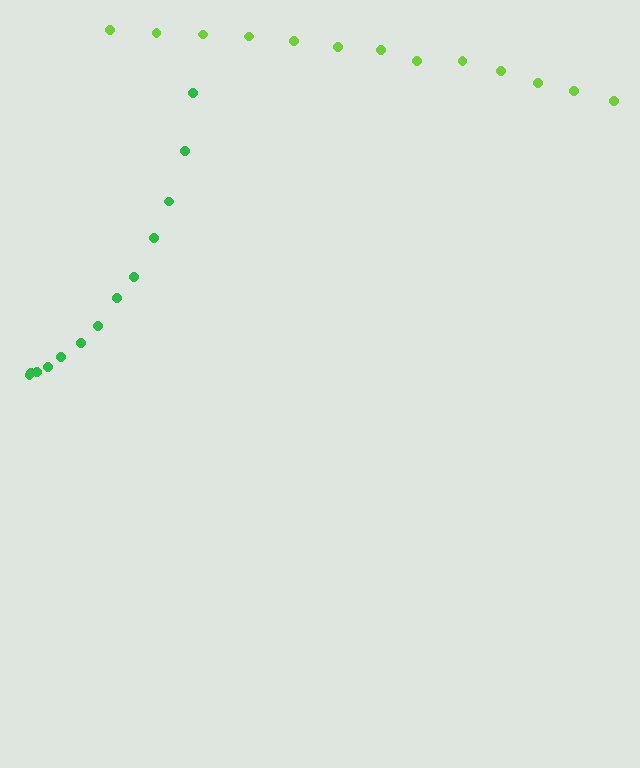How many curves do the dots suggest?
There are 2 distinct paths.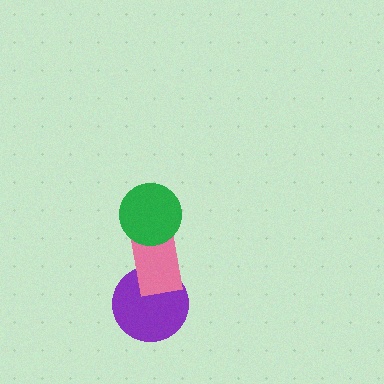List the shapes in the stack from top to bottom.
From top to bottom: the green circle, the pink rectangle, the purple circle.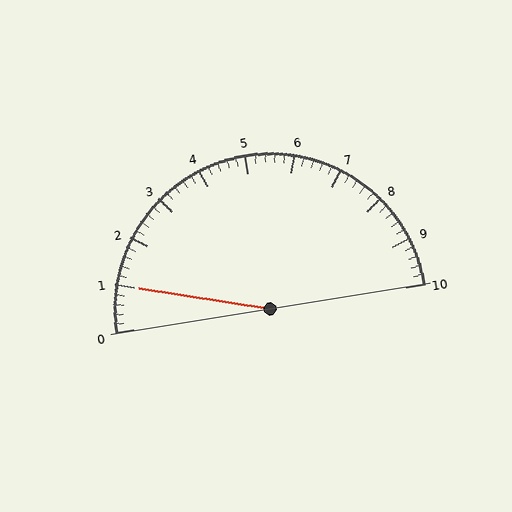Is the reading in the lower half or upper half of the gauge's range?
The reading is in the lower half of the range (0 to 10).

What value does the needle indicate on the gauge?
The needle indicates approximately 1.0.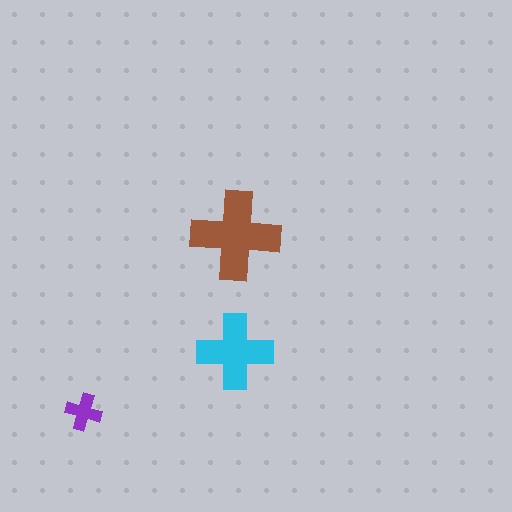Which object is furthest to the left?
The purple cross is leftmost.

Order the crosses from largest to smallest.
the brown one, the cyan one, the purple one.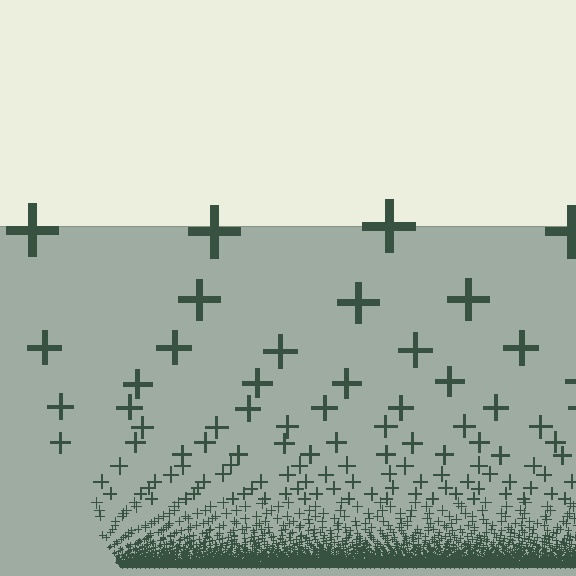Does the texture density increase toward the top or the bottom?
Density increases toward the bottom.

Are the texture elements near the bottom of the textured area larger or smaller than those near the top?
Smaller. The gradient is inverted — elements near the bottom are smaller and denser.